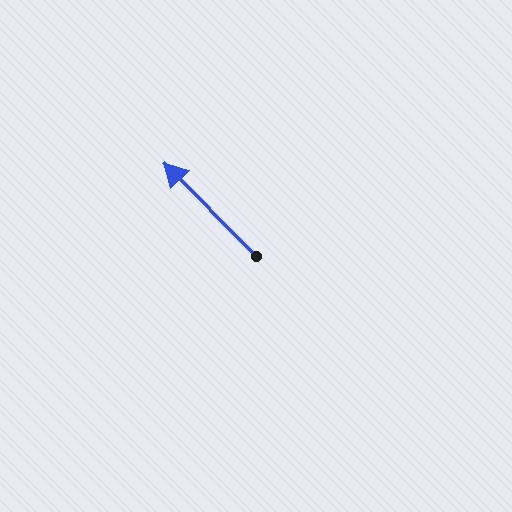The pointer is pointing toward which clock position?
Roughly 11 o'clock.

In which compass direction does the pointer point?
Northwest.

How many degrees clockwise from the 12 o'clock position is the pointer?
Approximately 315 degrees.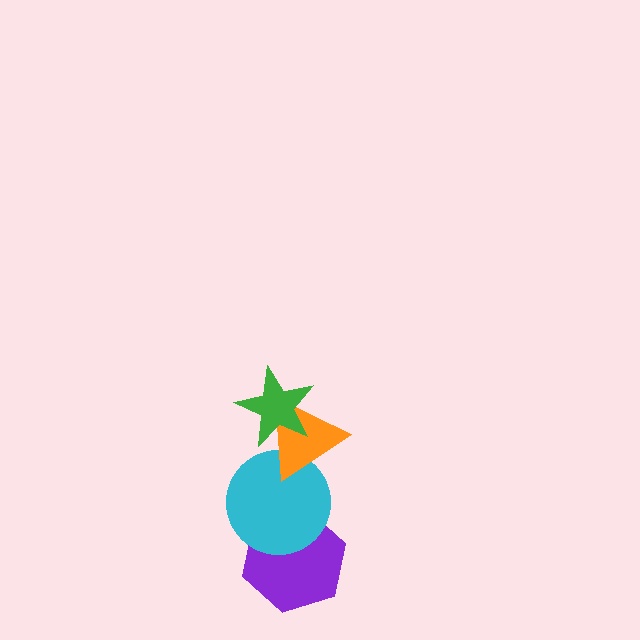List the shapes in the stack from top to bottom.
From top to bottom: the green star, the orange triangle, the cyan circle, the purple hexagon.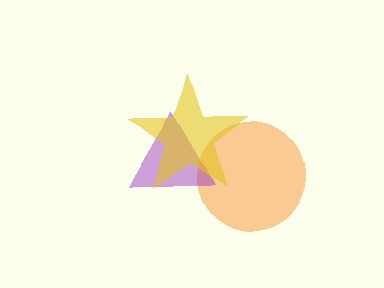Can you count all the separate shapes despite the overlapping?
Yes, there are 3 separate shapes.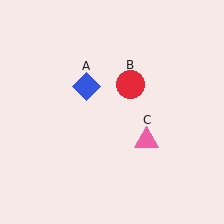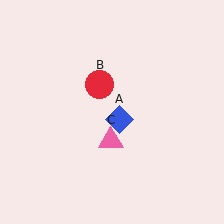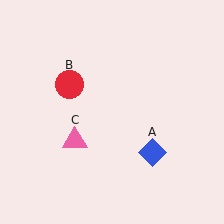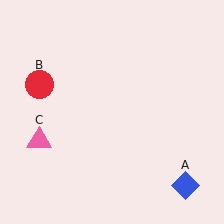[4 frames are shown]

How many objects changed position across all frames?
3 objects changed position: blue diamond (object A), red circle (object B), pink triangle (object C).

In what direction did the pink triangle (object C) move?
The pink triangle (object C) moved left.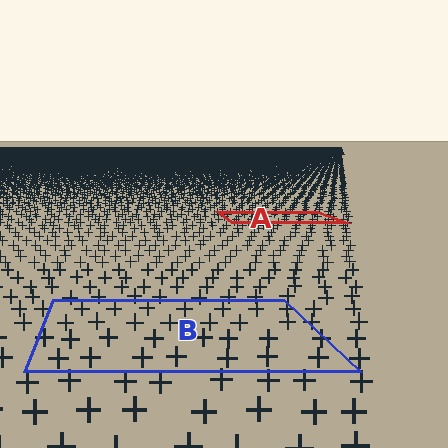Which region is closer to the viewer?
Region B is closer. The texture elements there are larger and more spread out.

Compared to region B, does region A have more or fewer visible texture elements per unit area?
Region A has more texture elements per unit area — they are packed more densely because it is farther away.